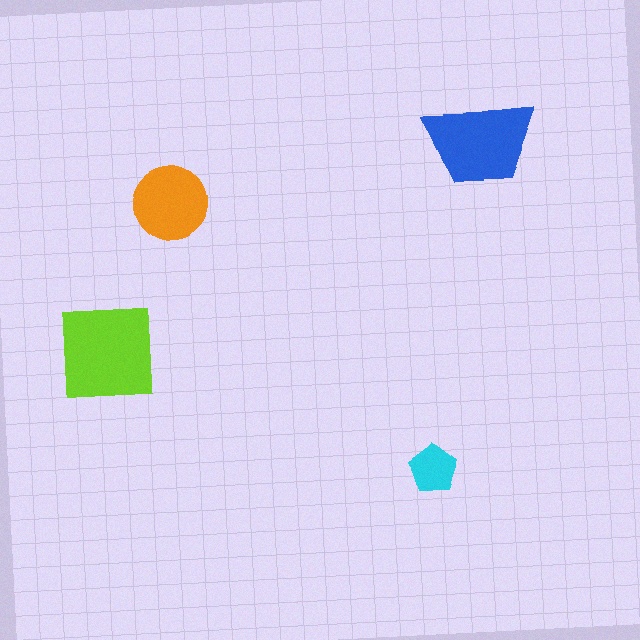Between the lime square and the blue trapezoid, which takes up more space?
The lime square.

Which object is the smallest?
The cyan pentagon.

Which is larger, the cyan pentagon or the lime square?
The lime square.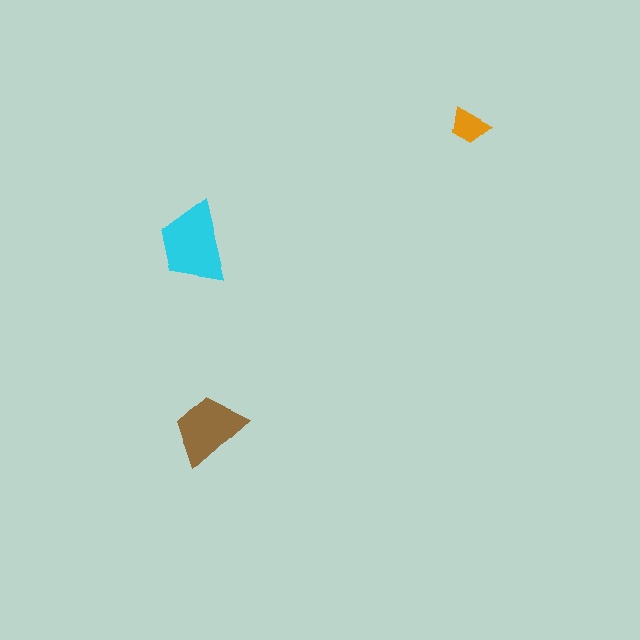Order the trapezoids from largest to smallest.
the cyan one, the brown one, the orange one.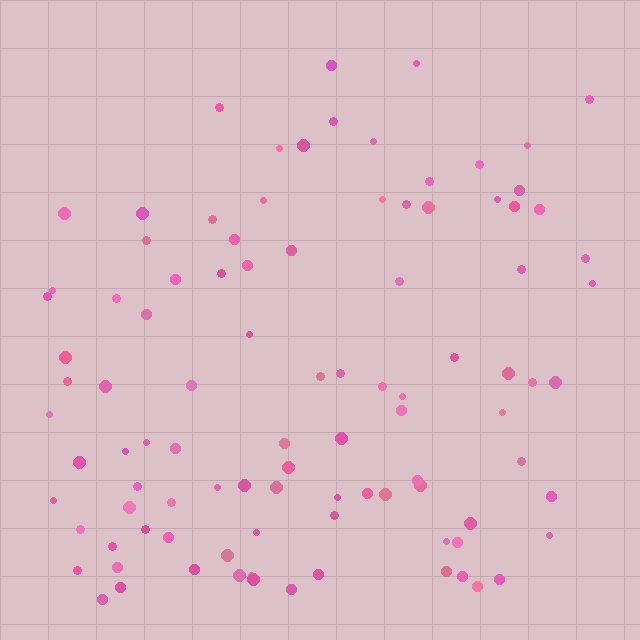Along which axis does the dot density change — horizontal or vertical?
Vertical.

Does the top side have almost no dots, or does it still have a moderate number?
Still a moderate number, just noticeably fewer than the bottom.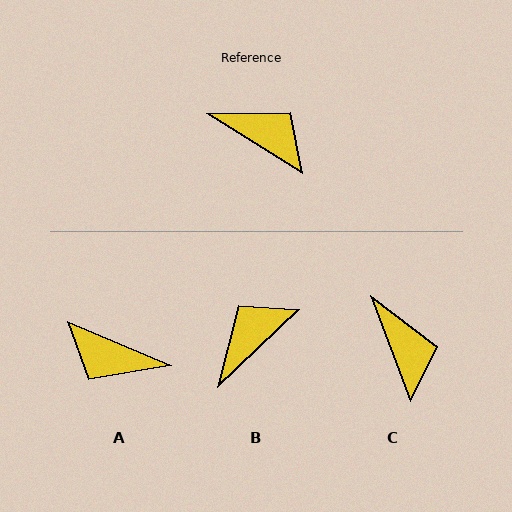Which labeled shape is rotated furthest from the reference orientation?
A, about 172 degrees away.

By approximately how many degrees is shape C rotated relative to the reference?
Approximately 38 degrees clockwise.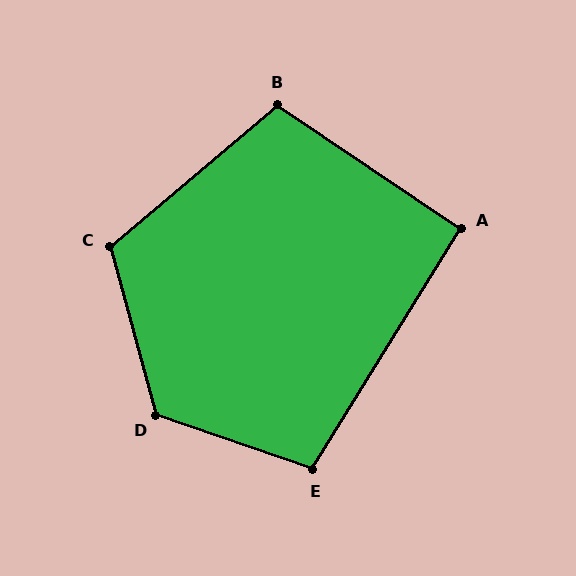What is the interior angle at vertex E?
Approximately 102 degrees (obtuse).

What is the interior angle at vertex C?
Approximately 115 degrees (obtuse).